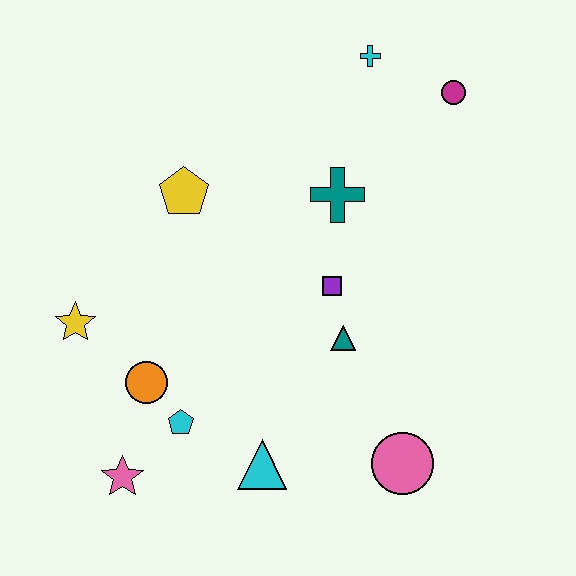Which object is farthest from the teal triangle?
The cyan cross is farthest from the teal triangle.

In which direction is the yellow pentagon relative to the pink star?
The yellow pentagon is above the pink star.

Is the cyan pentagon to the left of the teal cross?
Yes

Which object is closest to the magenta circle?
The cyan cross is closest to the magenta circle.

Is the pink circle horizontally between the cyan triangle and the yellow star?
No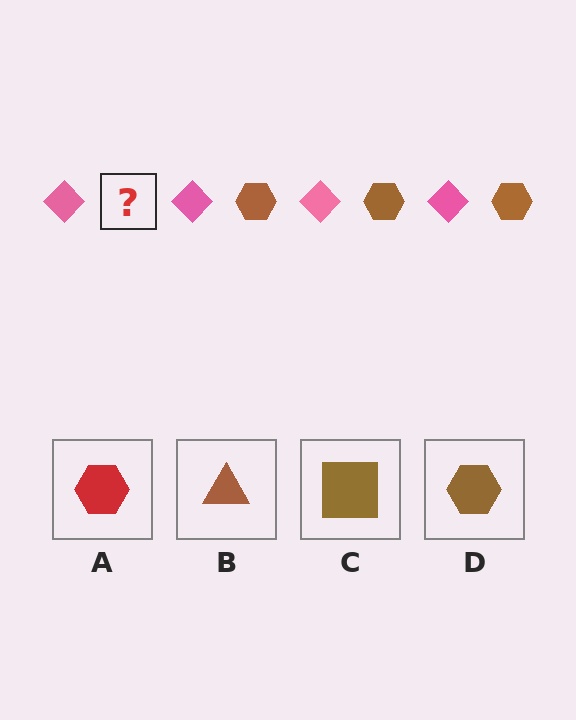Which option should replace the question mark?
Option D.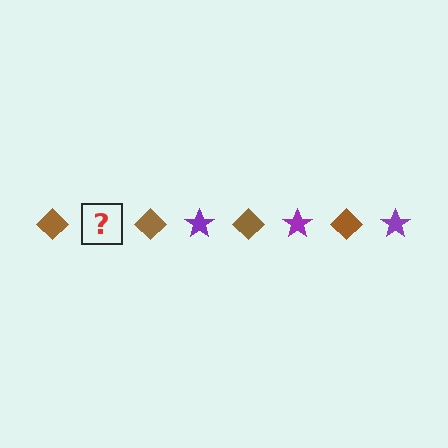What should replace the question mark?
The question mark should be replaced with a purple star.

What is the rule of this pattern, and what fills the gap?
The rule is that the pattern alternates between brown diamond and purple star. The gap should be filled with a purple star.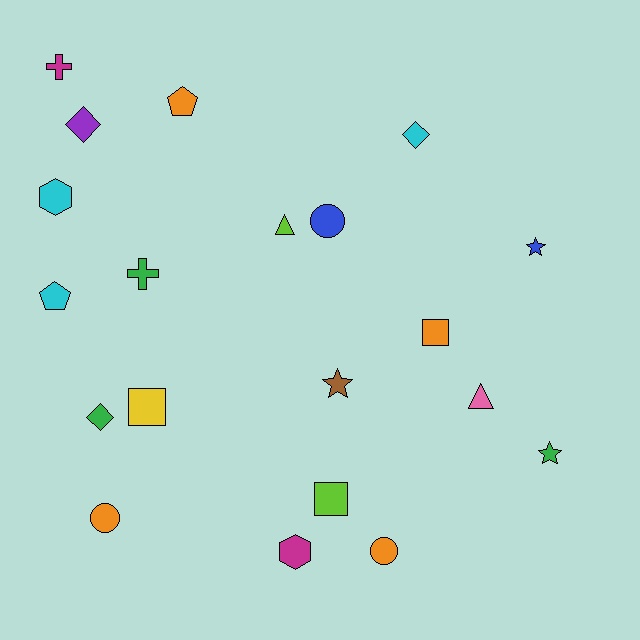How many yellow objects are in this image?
There is 1 yellow object.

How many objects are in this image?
There are 20 objects.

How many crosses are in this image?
There are 2 crosses.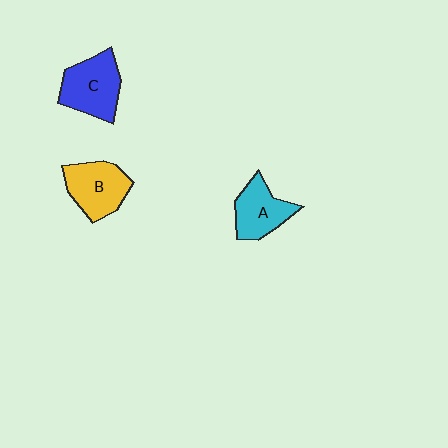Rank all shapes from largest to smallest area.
From largest to smallest: C (blue), B (yellow), A (cyan).